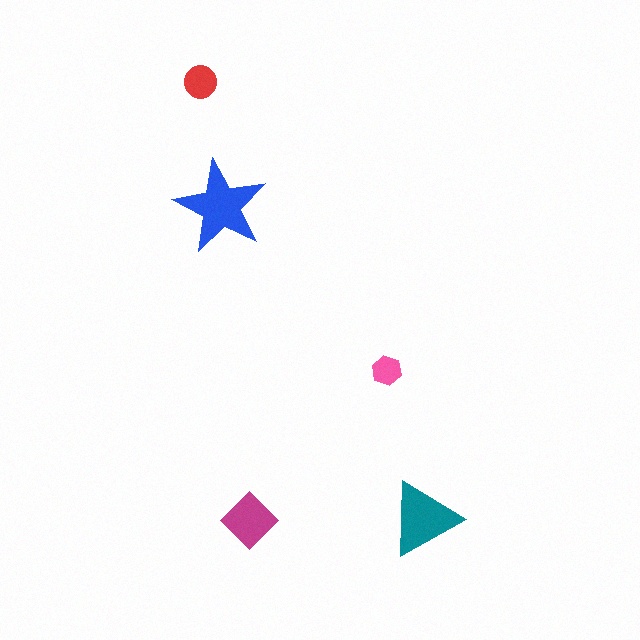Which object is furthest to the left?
The red circle is leftmost.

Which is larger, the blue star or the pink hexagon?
The blue star.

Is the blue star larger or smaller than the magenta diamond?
Larger.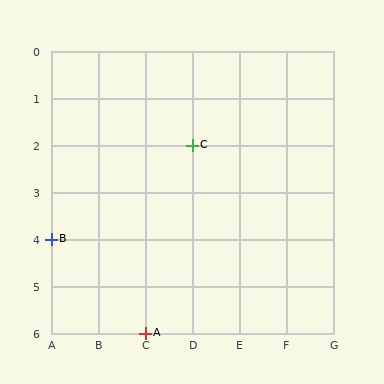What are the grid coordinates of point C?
Point C is at grid coordinates (D, 2).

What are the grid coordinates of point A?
Point A is at grid coordinates (C, 6).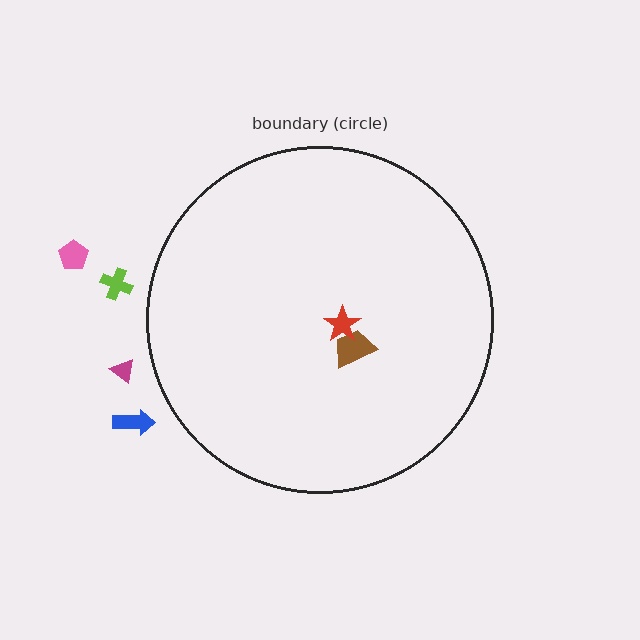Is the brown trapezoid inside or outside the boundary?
Inside.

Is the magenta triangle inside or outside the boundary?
Outside.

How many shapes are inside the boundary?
2 inside, 4 outside.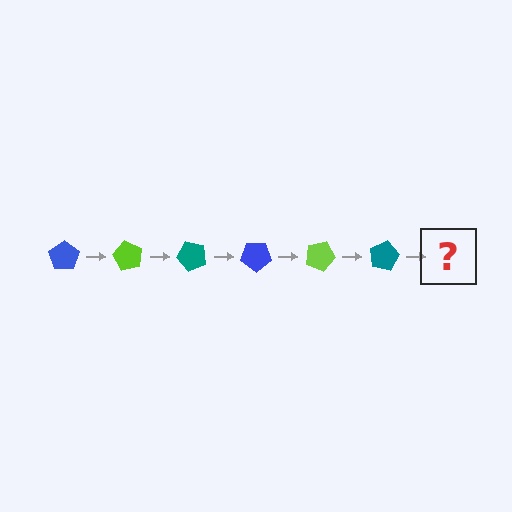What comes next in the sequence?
The next element should be a blue pentagon, rotated 360 degrees from the start.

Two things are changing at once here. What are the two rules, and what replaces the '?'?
The two rules are that it rotates 60 degrees each step and the color cycles through blue, lime, and teal. The '?' should be a blue pentagon, rotated 360 degrees from the start.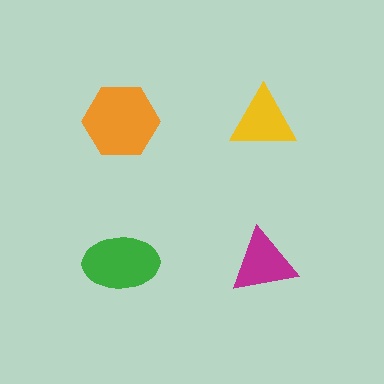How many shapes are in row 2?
2 shapes.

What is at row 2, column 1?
A green ellipse.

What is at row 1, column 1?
An orange hexagon.